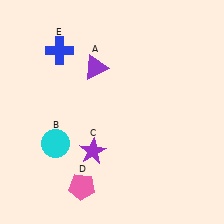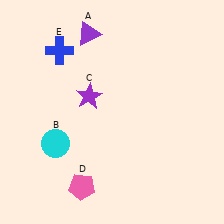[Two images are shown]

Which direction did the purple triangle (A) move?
The purple triangle (A) moved up.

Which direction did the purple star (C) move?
The purple star (C) moved up.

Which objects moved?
The objects that moved are: the purple triangle (A), the purple star (C).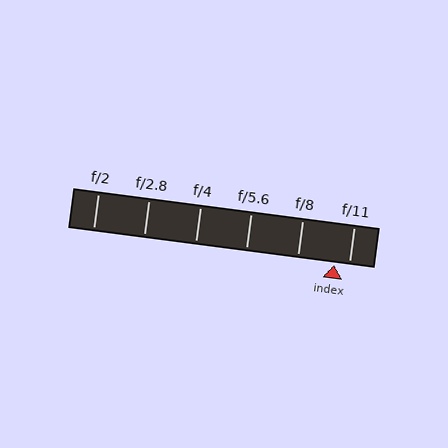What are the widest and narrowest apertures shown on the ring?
The widest aperture shown is f/2 and the narrowest is f/11.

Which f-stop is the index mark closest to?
The index mark is closest to f/11.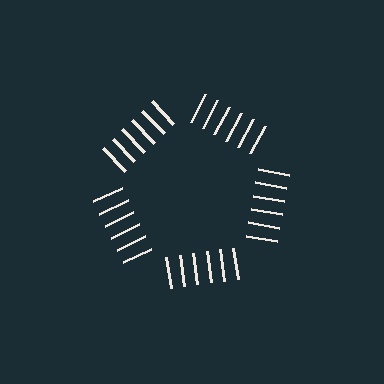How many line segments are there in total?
30 — 6 along each of the 5 edges.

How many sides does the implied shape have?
5 sides — the line-ends trace a pentagon.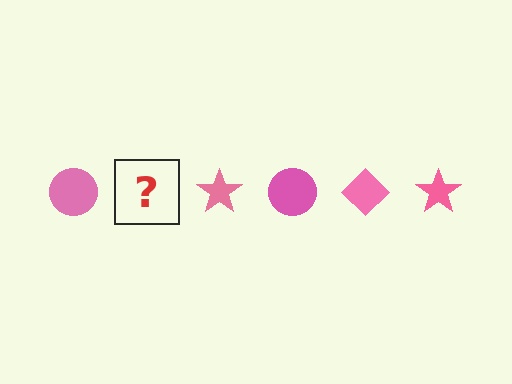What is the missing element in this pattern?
The missing element is a pink diamond.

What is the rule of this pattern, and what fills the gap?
The rule is that the pattern cycles through circle, diamond, star shapes in pink. The gap should be filled with a pink diamond.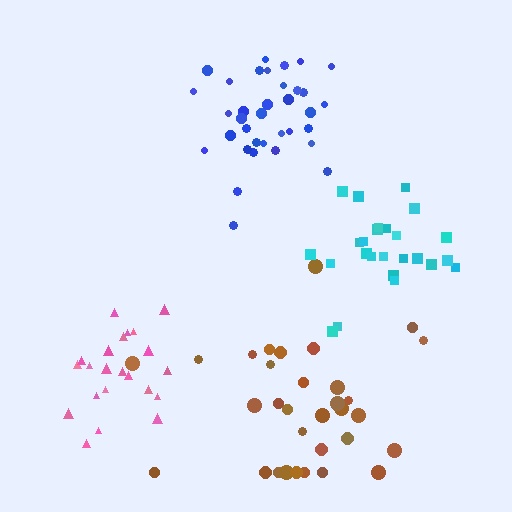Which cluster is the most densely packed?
Pink.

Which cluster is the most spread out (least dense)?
Brown.